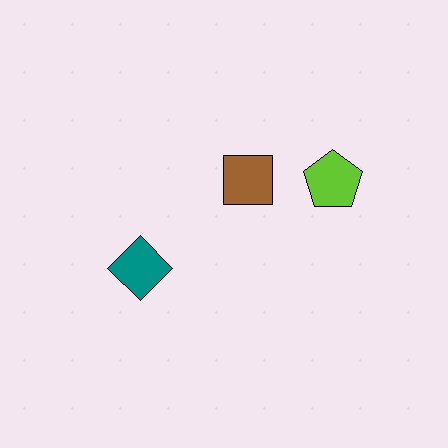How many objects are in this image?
There are 3 objects.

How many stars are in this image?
There are no stars.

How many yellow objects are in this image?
There are no yellow objects.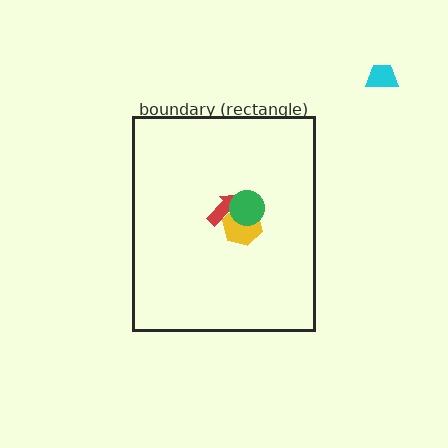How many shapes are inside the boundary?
3 inside, 1 outside.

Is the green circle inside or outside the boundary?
Inside.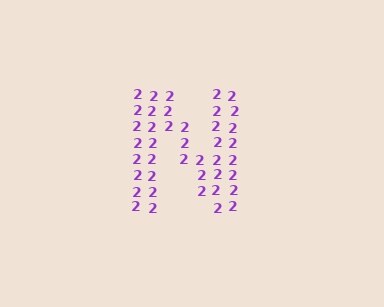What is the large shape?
The large shape is the letter N.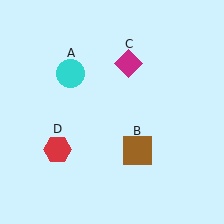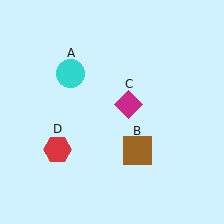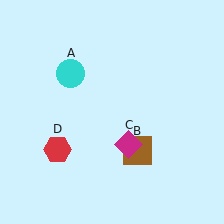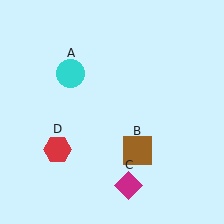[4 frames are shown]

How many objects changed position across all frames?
1 object changed position: magenta diamond (object C).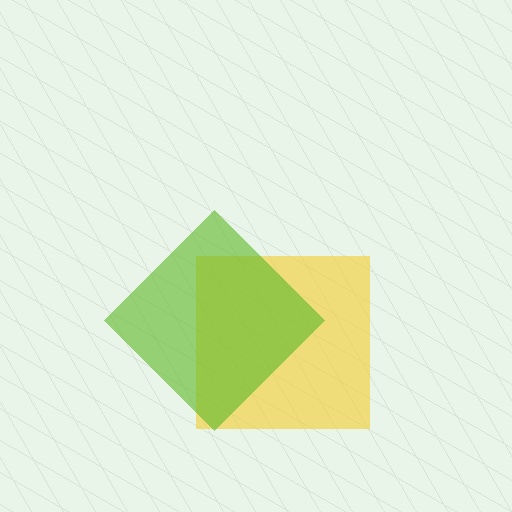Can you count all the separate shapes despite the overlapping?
Yes, there are 2 separate shapes.